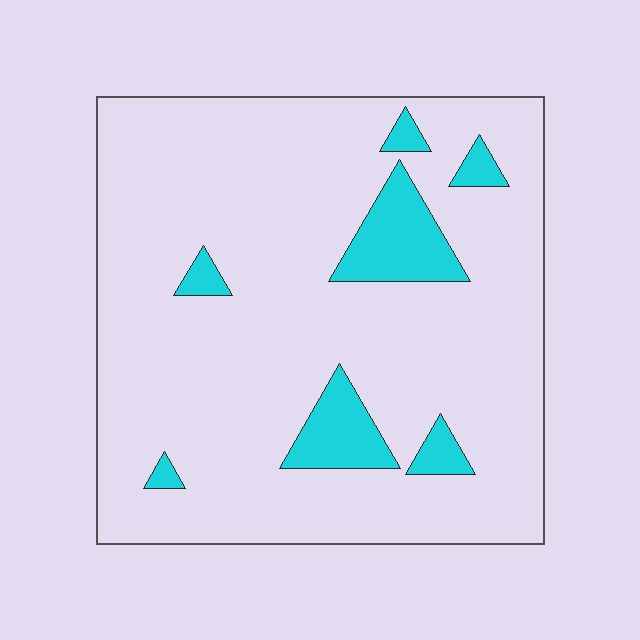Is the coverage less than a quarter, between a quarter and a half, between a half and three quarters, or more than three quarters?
Less than a quarter.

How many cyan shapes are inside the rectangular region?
7.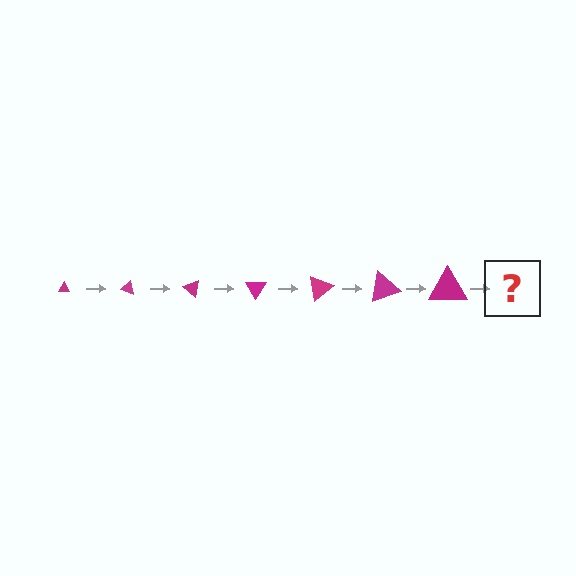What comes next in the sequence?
The next element should be a triangle, larger than the previous one and rotated 140 degrees from the start.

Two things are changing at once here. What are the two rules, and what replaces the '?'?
The two rules are that the triangle grows larger each step and it rotates 20 degrees each step. The '?' should be a triangle, larger than the previous one and rotated 140 degrees from the start.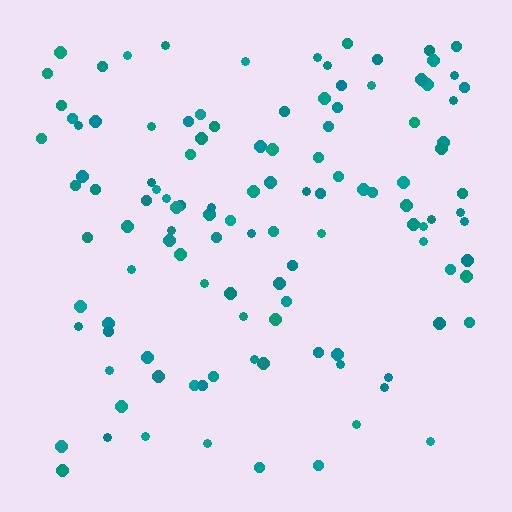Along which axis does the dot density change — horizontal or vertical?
Vertical.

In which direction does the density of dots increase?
From bottom to top, with the top side densest.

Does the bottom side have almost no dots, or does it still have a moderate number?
Still a moderate number, just noticeably fewer than the top.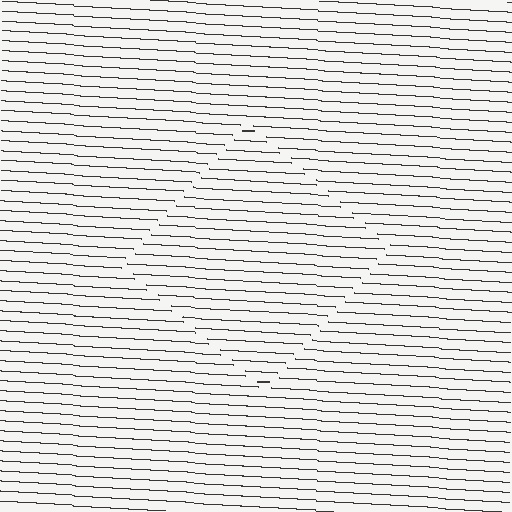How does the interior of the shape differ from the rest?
The interior of the shape contains the same grating, shifted by half a period — the contour is defined by the phase discontinuity where line-ends from the inner and outer gratings abut.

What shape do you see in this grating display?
An illusory square. The interior of the shape contains the same grating, shifted by half a period — the contour is defined by the phase discontinuity where line-ends from the inner and outer gratings abut.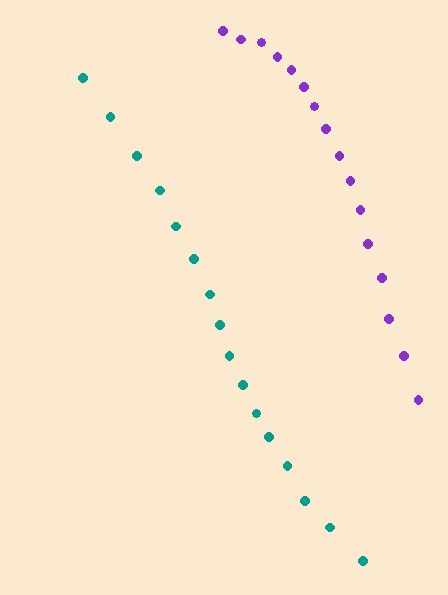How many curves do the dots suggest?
There are 2 distinct paths.